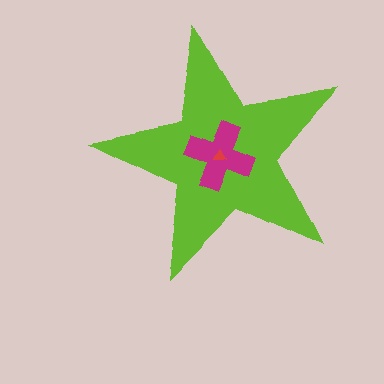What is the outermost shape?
The lime star.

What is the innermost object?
The red triangle.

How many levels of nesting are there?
3.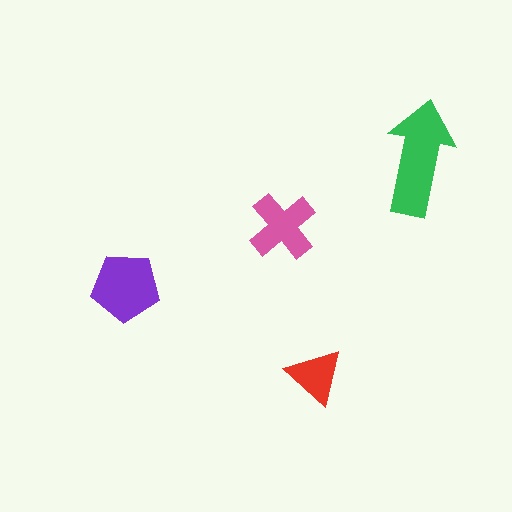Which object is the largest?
The green arrow.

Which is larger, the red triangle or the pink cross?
The pink cross.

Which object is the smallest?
The red triangle.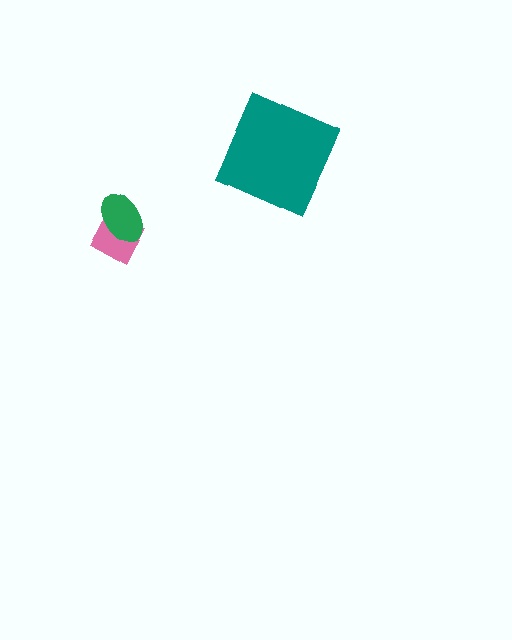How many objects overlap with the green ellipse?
1 object overlaps with the green ellipse.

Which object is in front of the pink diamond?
The green ellipse is in front of the pink diamond.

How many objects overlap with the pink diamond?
1 object overlaps with the pink diamond.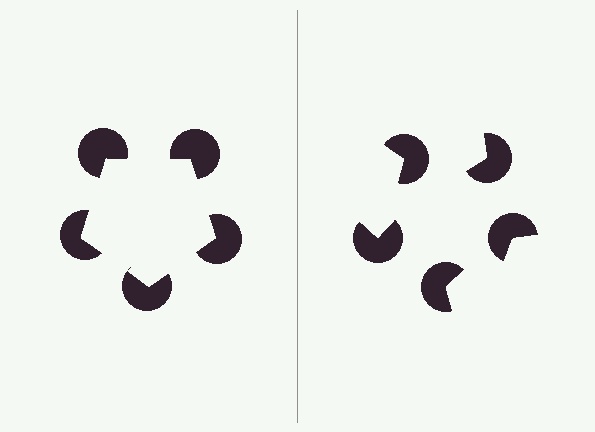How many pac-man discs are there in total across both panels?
10 — 5 on each side.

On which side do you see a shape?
An illusory pentagon appears on the left side. On the right side the wedge cuts are rotated, so no coherent shape forms.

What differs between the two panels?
The pac-man discs are positioned identically on both sides; only the wedge orientations differ. On the left they align to a pentagon; on the right they are misaligned.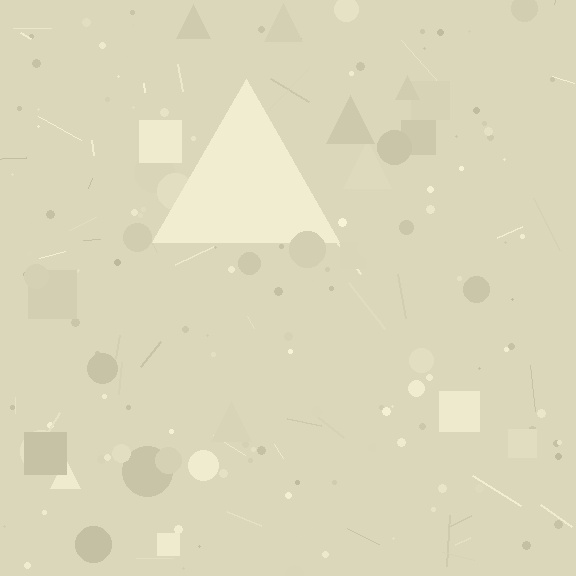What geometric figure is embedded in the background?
A triangle is embedded in the background.